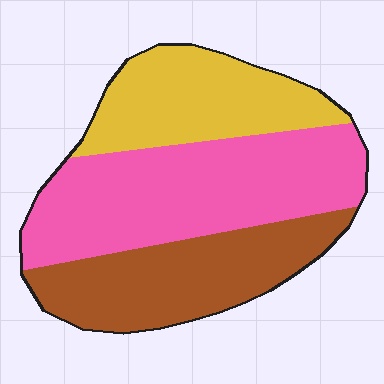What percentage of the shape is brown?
Brown takes up about one third (1/3) of the shape.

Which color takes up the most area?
Pink, at roughly 45%.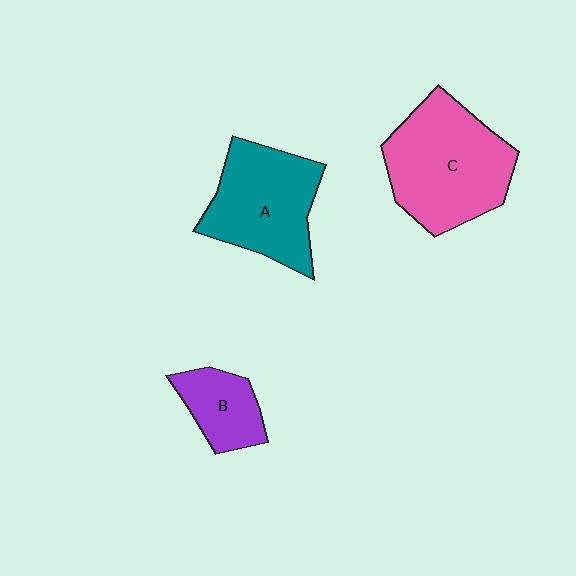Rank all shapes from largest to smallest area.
From largest to smallest: C (pink), A (teal), B (purple).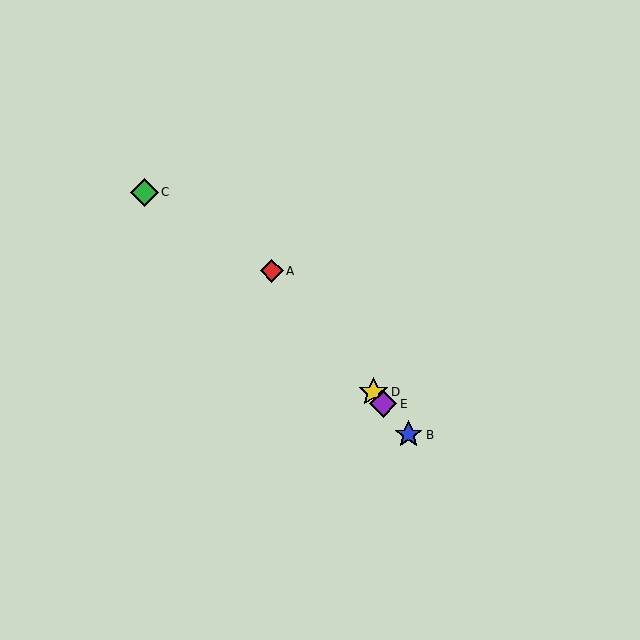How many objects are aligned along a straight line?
4 objects (A, B, D, E) are aligned along a straight line.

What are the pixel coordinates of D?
Object D is at (373, 392).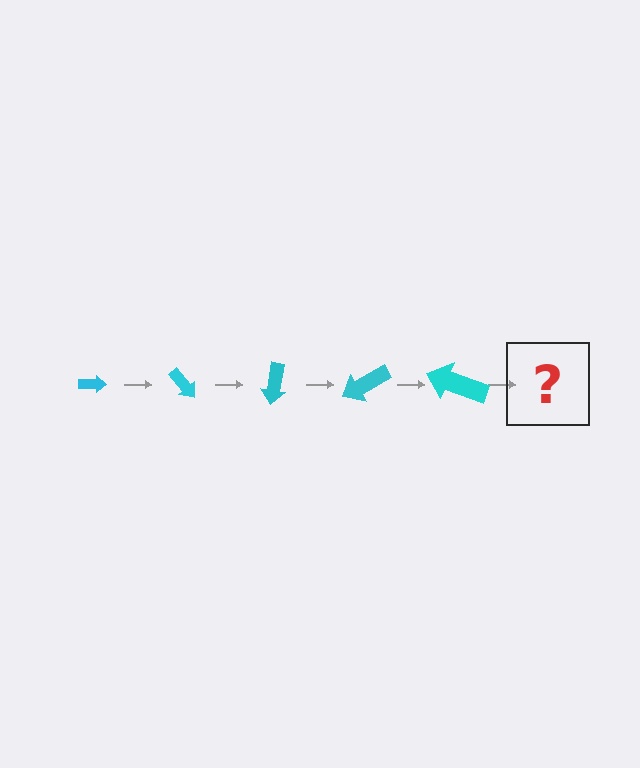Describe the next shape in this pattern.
It should be an arrow, larger than the previous one and rotated 250 degrees from the start.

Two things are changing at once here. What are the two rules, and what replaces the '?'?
The two rules are that the arrow grows larger each step and it rotates 50 degrees each step. The '?' should be an arrow, larger than the previous one and rotated 250 degrees from the start.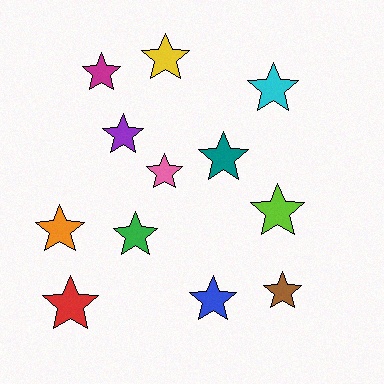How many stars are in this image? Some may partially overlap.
There are 12 stars.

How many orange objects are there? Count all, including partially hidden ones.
There is 1 orange object.